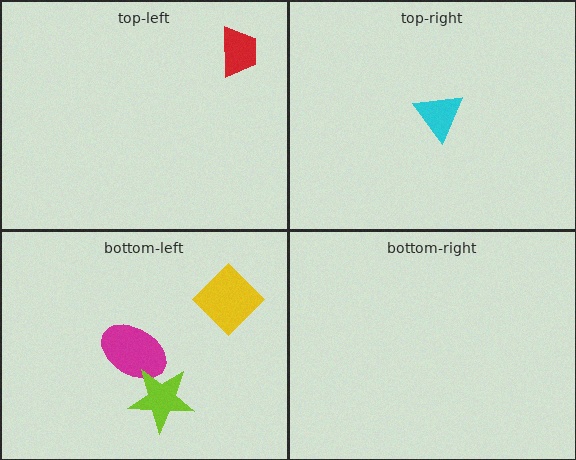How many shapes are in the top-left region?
1.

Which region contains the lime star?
The bottom-left region.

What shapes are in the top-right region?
The cyan triangle.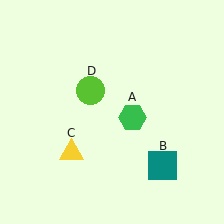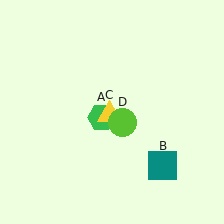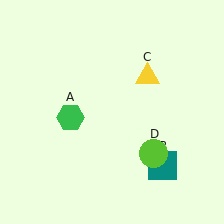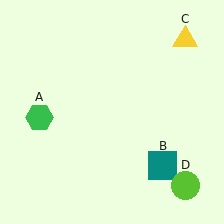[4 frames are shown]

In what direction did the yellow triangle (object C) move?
The yellow triangle (object C) moved up and to the right.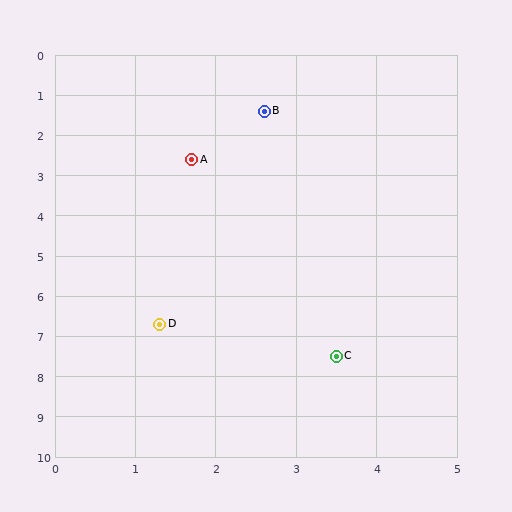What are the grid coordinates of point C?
Point C is at approximately (3.5, 7.5).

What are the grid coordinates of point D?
Point D is at approximately (1.3, 6.7).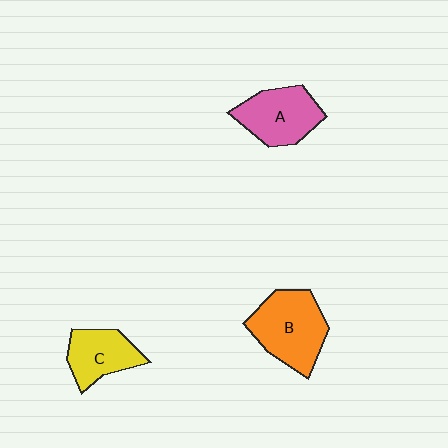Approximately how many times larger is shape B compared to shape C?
Approximately 1.5 times.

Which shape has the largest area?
Shape B (orange).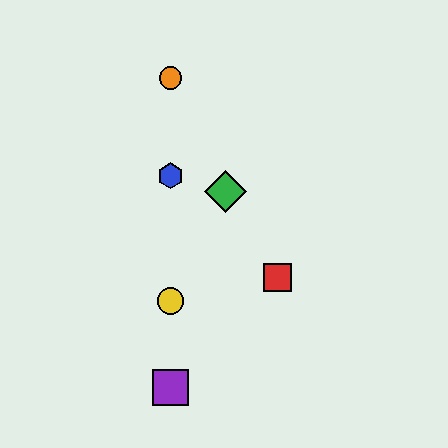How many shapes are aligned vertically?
4 shapes (the blue hexagon, the yellow circle, the purple square, the orange circle) are aligned vertically.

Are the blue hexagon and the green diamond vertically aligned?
No, the blue hexagon is at x≈171 and the green diamond is at x≈226.